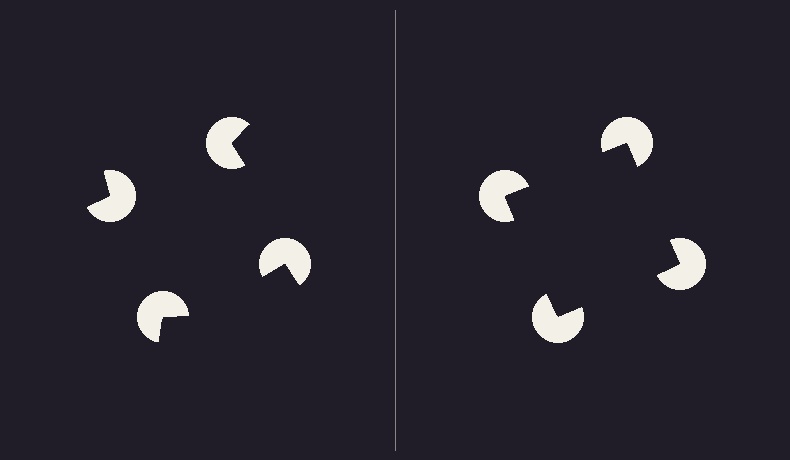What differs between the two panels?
The pac-man discs are positioned identically on both sides; only the wedge orientations differ. On the right they align to a square; on the left they are misaligned.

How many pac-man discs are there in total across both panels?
8 — 4 on each side.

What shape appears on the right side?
An illusory square.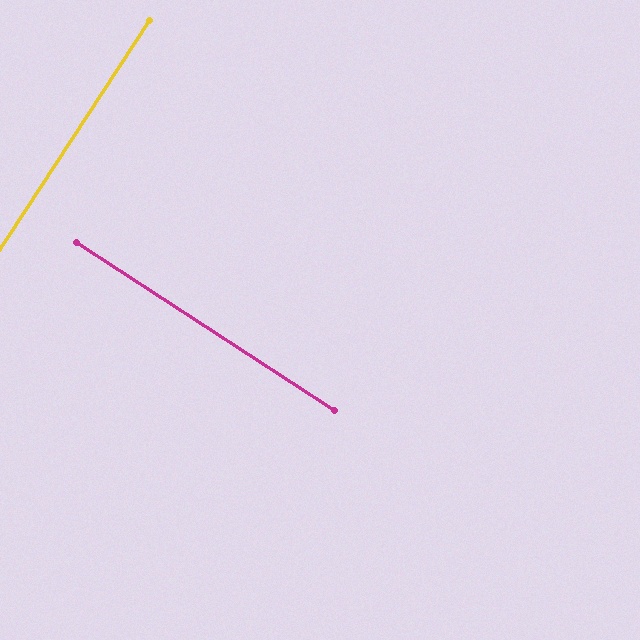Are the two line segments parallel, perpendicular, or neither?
Perpendicular — they meet at approximately 90°.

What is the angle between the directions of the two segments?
Approximately 90 degrees.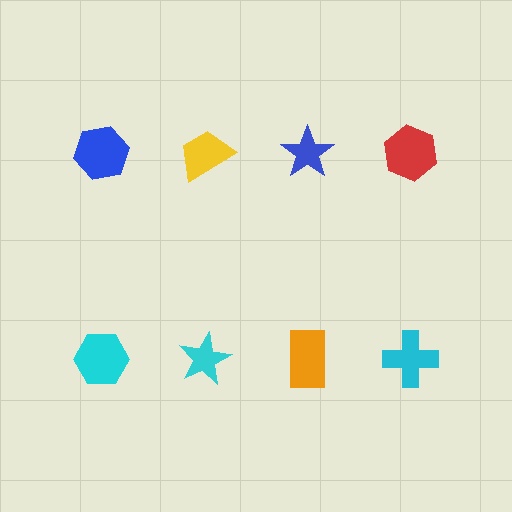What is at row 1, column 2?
A yellow trapezoid.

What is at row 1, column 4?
A red hexagon.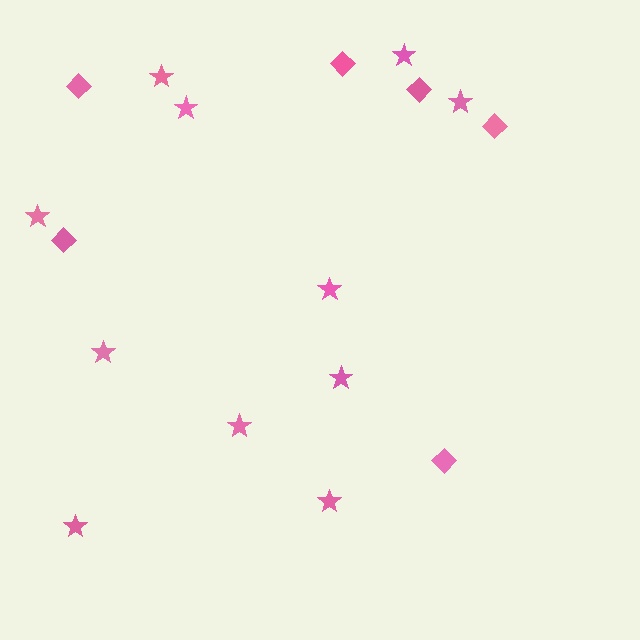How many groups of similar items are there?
There are 2 groups: one group of diamonds (6) and one group of stars (11).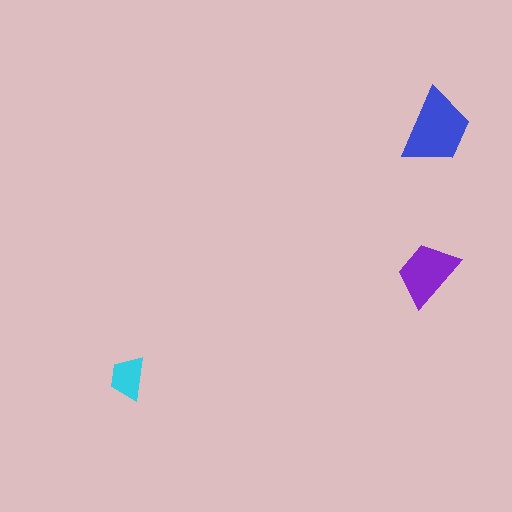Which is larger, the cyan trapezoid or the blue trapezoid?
The blue one.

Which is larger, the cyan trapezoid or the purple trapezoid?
The purple one.